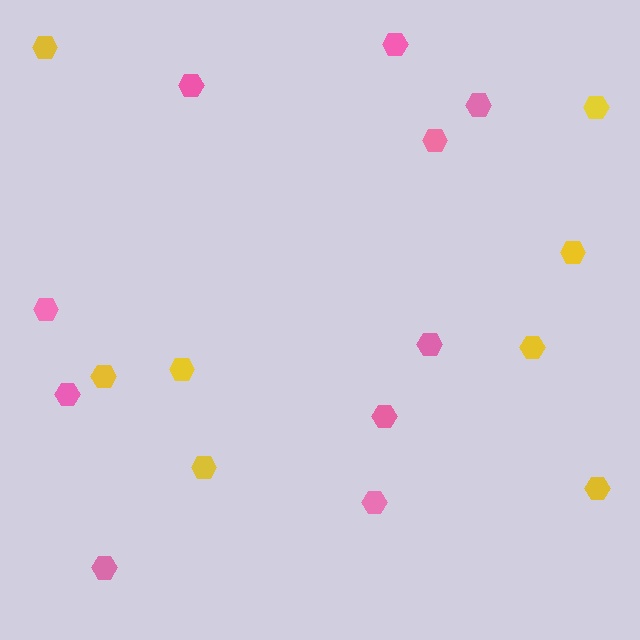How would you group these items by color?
There are 2 groups: one group of pink hexagons (10) and one group of yellow hexagons (8).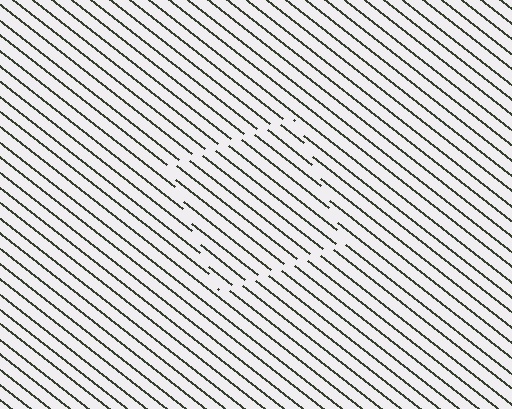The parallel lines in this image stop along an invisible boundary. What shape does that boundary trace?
An illusory square. The interior of the shape contains the same grating, shifted by half a period — the contour is defined by the phase discontinuity where line-ends from the inner and outer gratings abut.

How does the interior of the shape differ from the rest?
The interior of the shape contains the same grating, shifted by half a period — the contour is defined by the phase discontinuity where line-ends from the inner and outer gratings abut.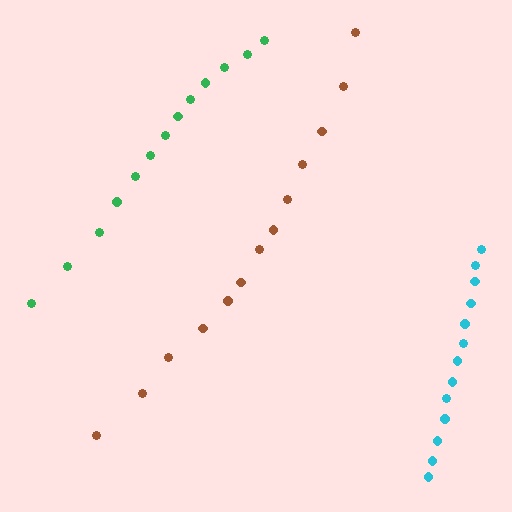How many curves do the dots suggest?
There are 3 distinct paths.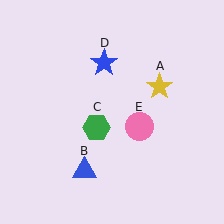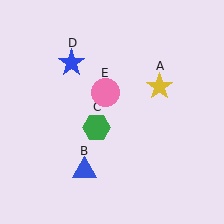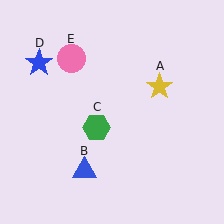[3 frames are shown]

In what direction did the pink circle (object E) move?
The pink circle (object E) moved up and to the left.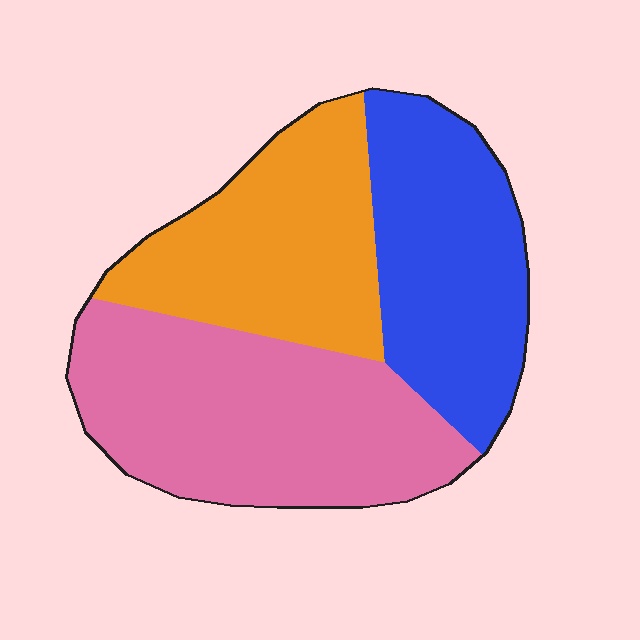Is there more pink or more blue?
Pink.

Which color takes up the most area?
Pink, at roughly 40%.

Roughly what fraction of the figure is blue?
Blue takes up about one third (1/3) of the figure.